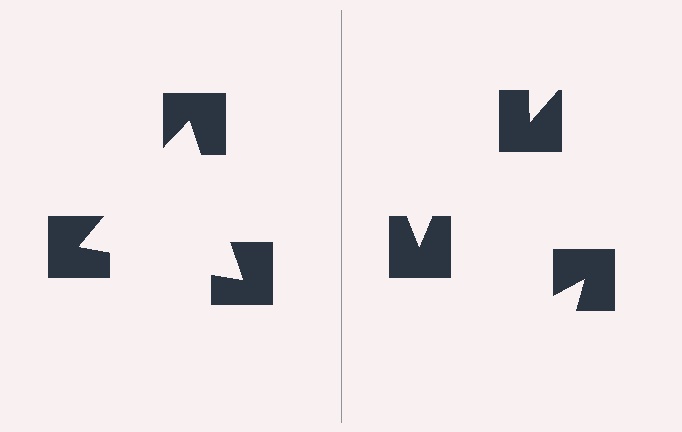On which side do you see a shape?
An illusory triangle appears on the left side. On the right side the wedge cuts are rotated, so no coherent shape forms.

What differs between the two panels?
The notched squares are positioned identically on both sides; only the wedge orientations differ. On the left they align to a triangle; on the right they are misaligned.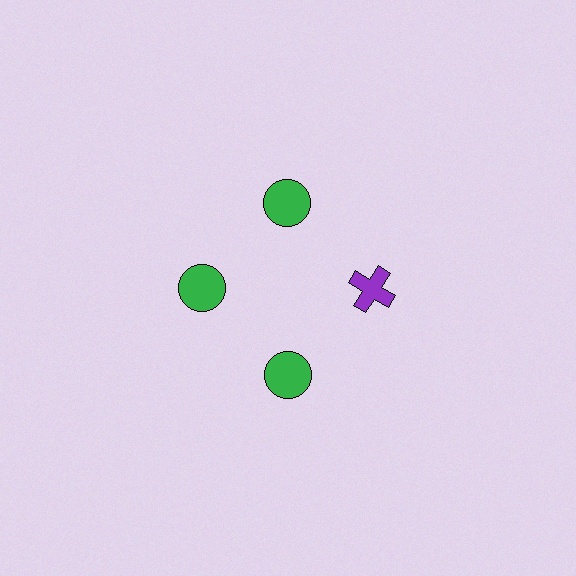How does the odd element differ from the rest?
It differs in both color (purple instead of green) and shape (cross instead of circle).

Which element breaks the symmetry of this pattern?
The purple cross at roughly the 3 o'clock position breaks the symmetry. All other shapes are green circles.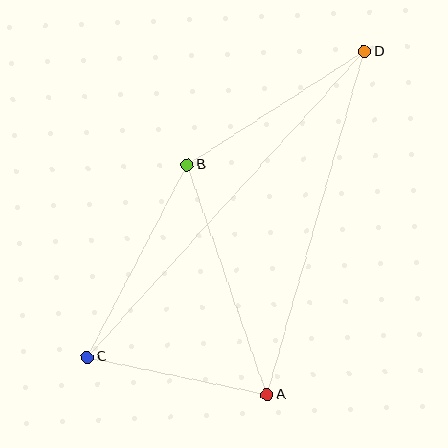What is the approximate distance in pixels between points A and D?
The distance between A and D is approximately 356 pixels.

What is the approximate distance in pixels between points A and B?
The distance between A and B is approximately 243 pixels.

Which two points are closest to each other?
Points A and C are closest to each other.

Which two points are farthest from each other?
Points C and D are farthest from each other.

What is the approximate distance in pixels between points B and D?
The distance between B and D is approximately 210 pixels.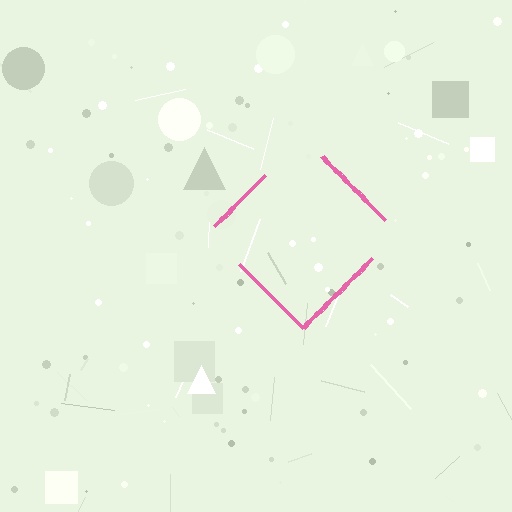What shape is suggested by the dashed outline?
The dashed outline suggests a diamond.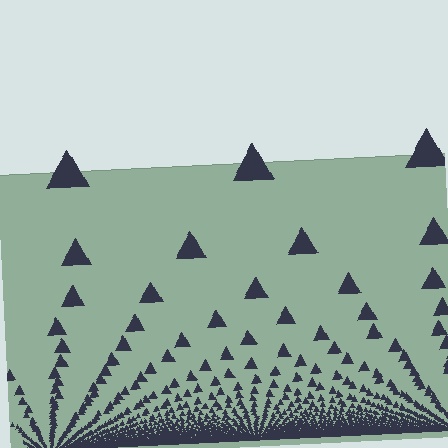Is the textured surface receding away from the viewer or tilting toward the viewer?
The surface appears to tilt toward the viewer. Texture elements get larger and sparser toward the top.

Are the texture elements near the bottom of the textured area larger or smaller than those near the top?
Smaller. The gradient is inverted — elements near the bottom are smaller and denser.